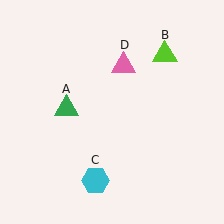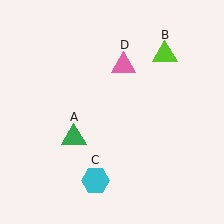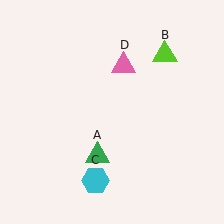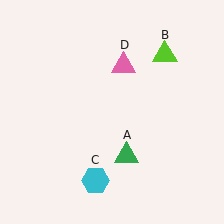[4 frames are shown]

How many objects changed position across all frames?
1 object changed position: green triangle (object A).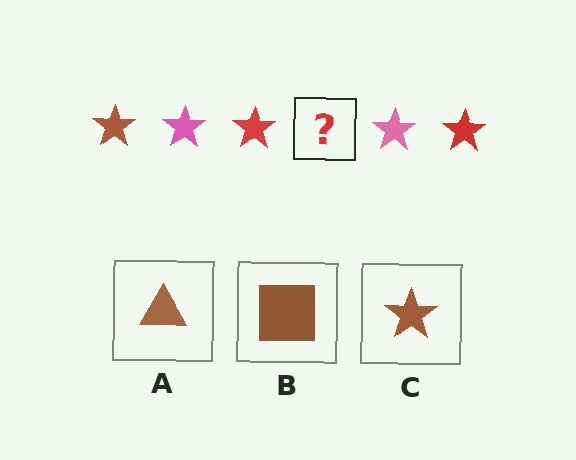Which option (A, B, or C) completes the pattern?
C.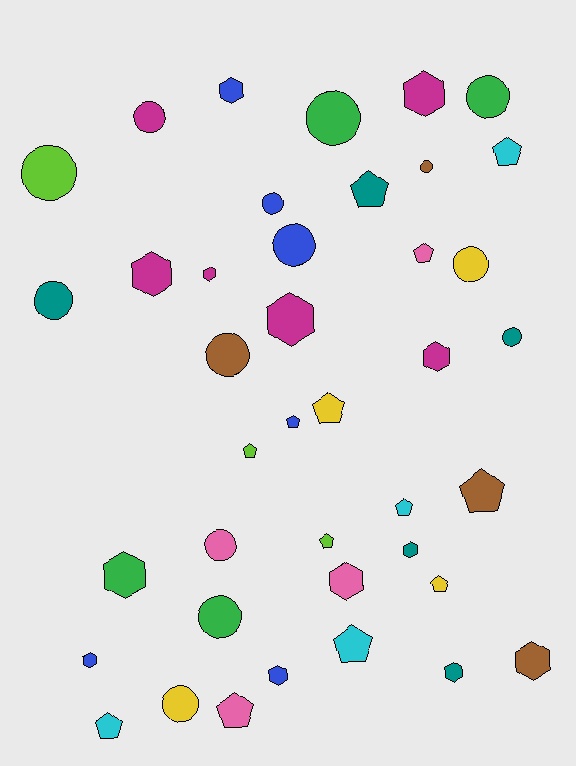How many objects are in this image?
There are 40 objects.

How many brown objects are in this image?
There are 4 brown objects.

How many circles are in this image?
There are 14 circles.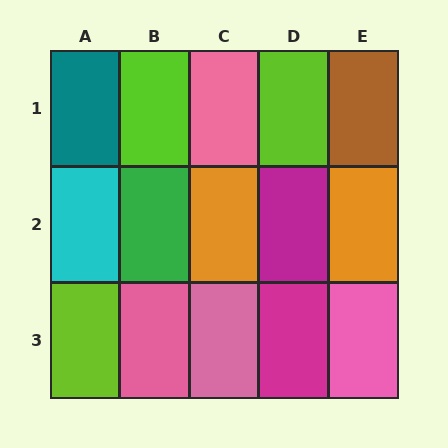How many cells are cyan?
1 cell is cyan.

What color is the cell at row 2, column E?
Orange.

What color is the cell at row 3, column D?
Magenta.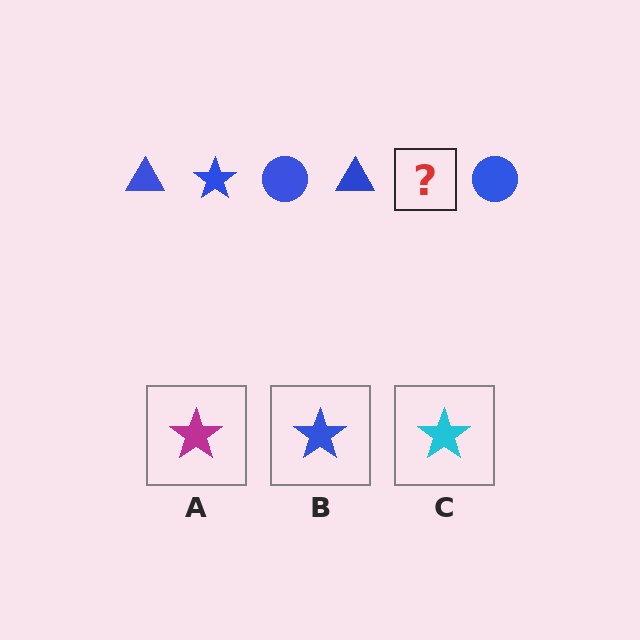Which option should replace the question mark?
Option B.